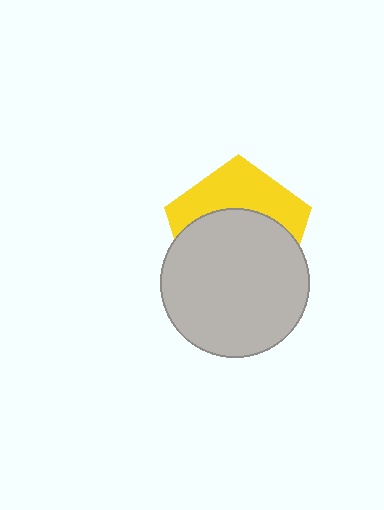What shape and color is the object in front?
The object in front is a light gray circle.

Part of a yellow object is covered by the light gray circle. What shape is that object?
It is a pentagon.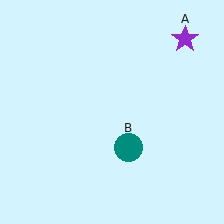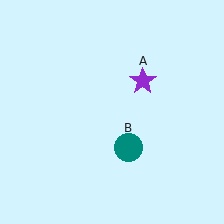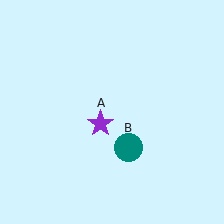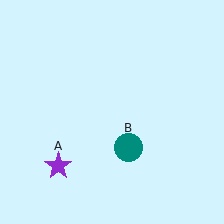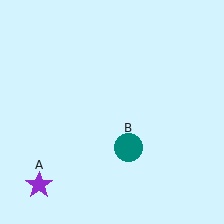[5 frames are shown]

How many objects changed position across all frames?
1 object changed position: purple star (object A).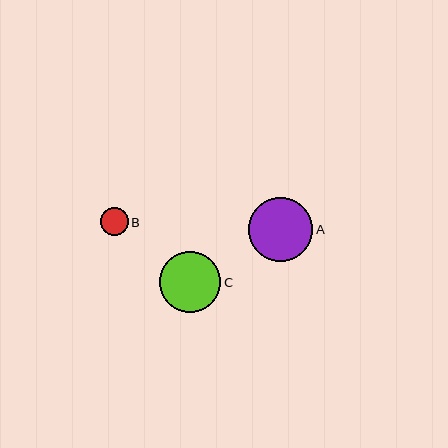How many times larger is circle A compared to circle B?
Circle A is approximately 2.3 times the size of circle B.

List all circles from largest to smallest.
From largest to smallest: A, C, B.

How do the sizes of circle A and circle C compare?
Circle A and circle C are approximately the same size.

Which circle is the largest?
Circle A is the largest with a size of approximately 64 pixels.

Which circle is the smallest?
Circle B is the smallest with a size of approximately 28 pixels.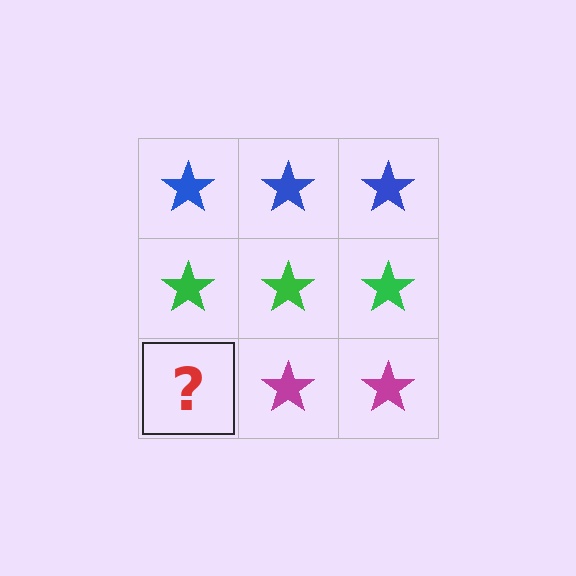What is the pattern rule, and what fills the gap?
The rule is that each row has a consistent color. The gap should be filled with a magenta star.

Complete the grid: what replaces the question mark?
The question mark should be replaced with a magenta star.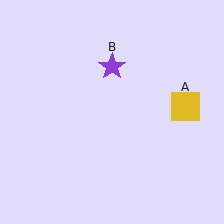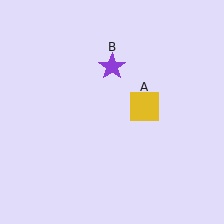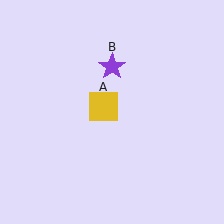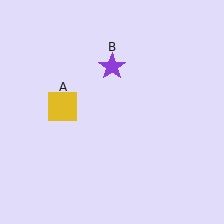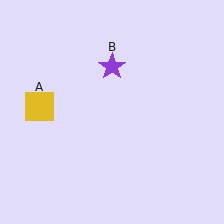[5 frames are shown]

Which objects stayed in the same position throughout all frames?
Purple star (object B) remained stationary.